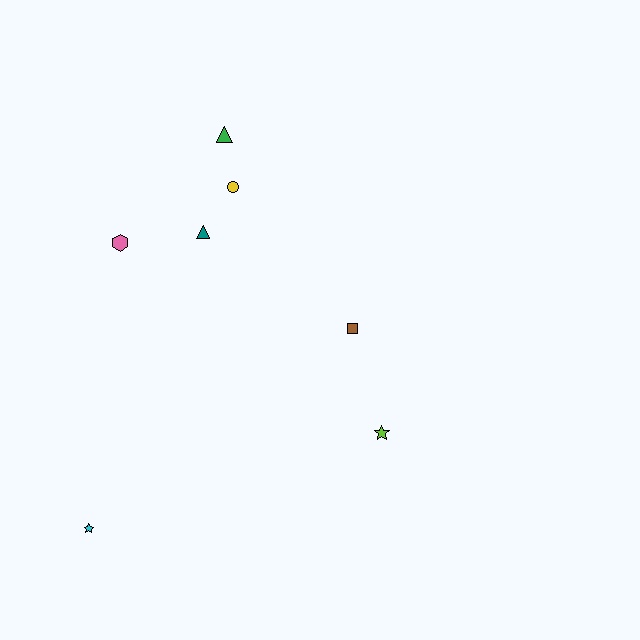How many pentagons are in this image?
There are no pentagons.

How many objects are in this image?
There are 7 objects.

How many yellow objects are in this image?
There is 1 yellow object.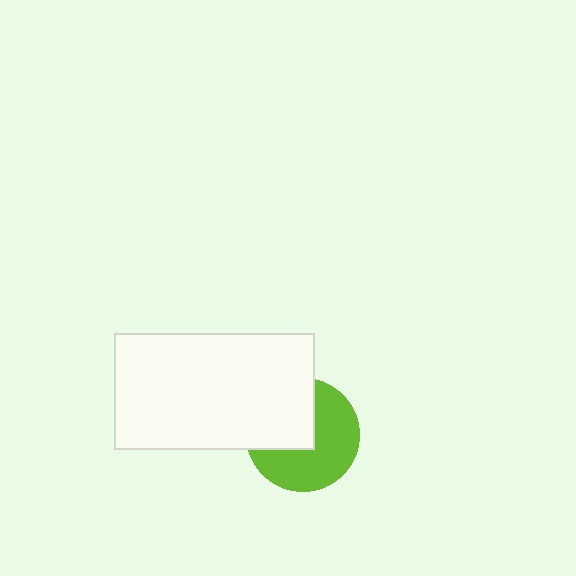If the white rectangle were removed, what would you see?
You would see the complete lime circle.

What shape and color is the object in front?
The object in front is a white rectangle.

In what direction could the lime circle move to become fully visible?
The lime circle could move toward the lower-right. That would shift it out from behind the white rectangle entirely.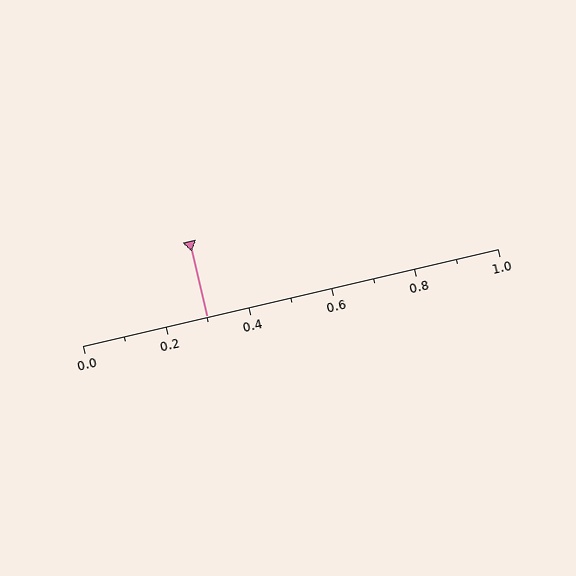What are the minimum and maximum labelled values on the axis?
The axis runs from 0.0 to 1.0.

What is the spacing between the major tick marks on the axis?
The major ticks are spaced 0.2 apart.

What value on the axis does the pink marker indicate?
The marker indicates approximately 0.3.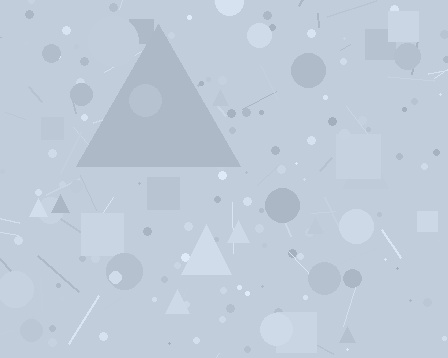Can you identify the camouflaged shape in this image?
The camouflaged shape is a triangle.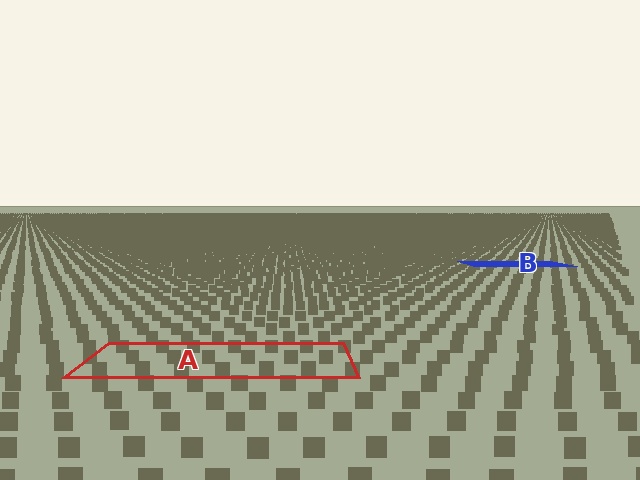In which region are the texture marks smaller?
The texture marks are smaller in region B, because it is farther away.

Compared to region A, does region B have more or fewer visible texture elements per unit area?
Region B has more texture elements per unit area — they are packed more densely because it is farther away.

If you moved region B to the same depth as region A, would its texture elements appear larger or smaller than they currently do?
They would appear larger. At a closer depth, the same texture elements are projected at a bigger on-screen size.